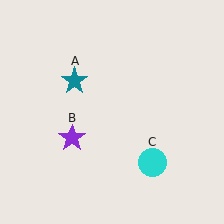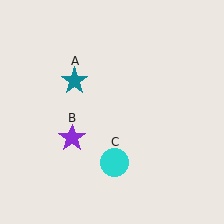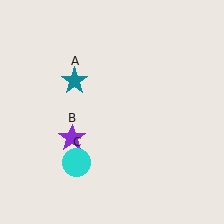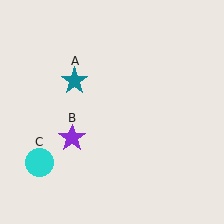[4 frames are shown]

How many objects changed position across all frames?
1 object changed position: cyan circle (object C).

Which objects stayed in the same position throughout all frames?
Teal star (object A) and purple star (object B) remained stationary.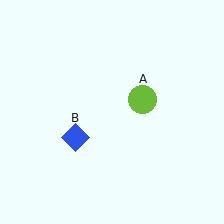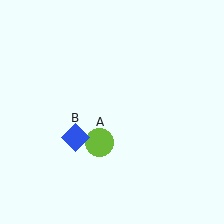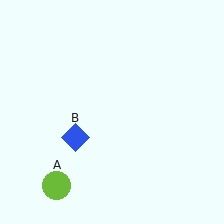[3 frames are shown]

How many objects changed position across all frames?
1 object changed position: lime circle (object A).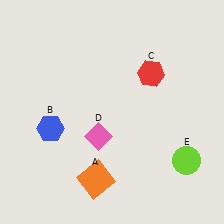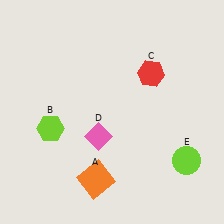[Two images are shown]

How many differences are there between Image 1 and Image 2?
There is 1 difference between the two images.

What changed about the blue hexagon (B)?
In Image 1, B is blue. In Image 2, it changed to lime.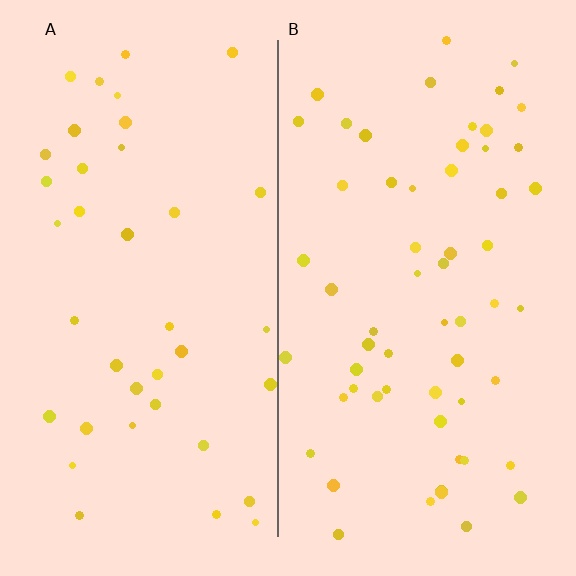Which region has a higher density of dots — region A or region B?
B (the right).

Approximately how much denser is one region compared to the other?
Approximately 1.5× — region B over region A.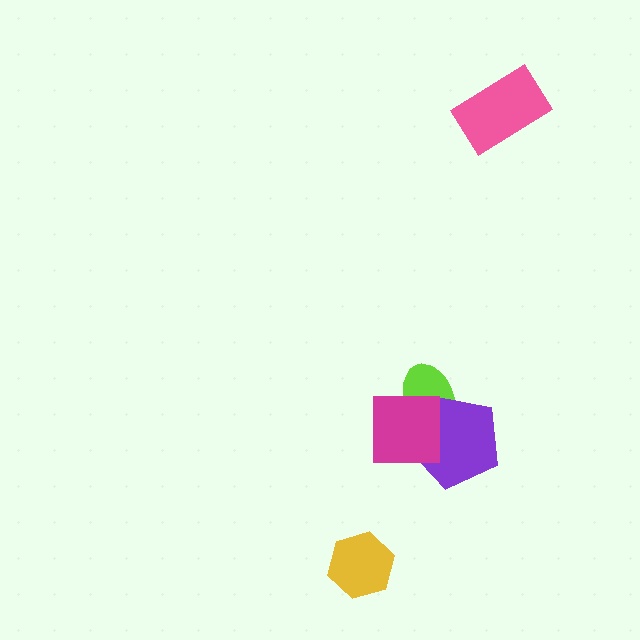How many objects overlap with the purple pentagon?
2 objects overlap with the purple pentagon.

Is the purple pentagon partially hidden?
Yes, it is partially covered by another shape.